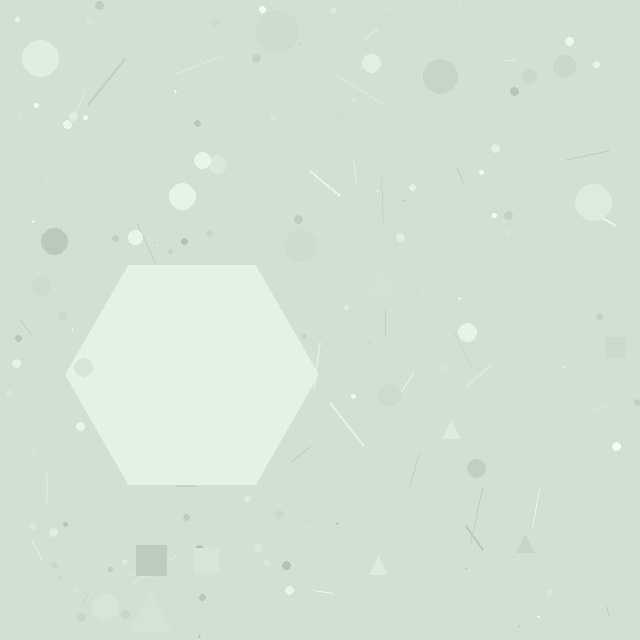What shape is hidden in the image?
A hexagon is hidden in the image.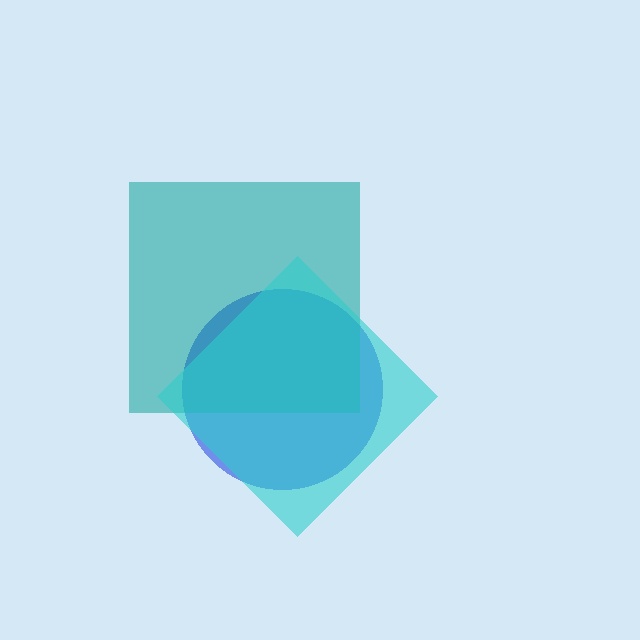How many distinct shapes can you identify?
There are 3 distinct shapes: a blue circle, a teal square, a cyan diamond.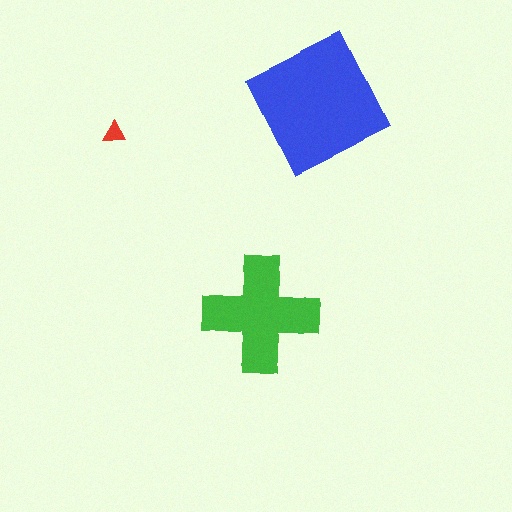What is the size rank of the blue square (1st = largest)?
1st.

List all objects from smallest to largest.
The red triangle, the green cross, the blue square.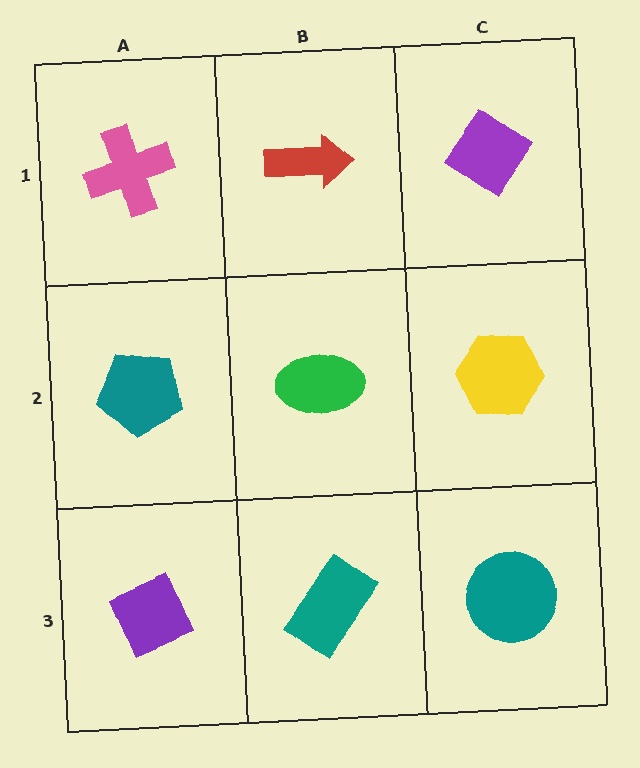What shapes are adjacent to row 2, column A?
A pink cross (row 1, column A), a purple diamond (row 3, column A), a green ellipse (row 2, column B).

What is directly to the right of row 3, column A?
A teal rectangle.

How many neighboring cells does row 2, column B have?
4.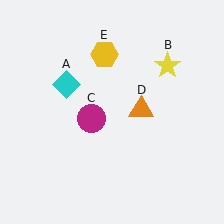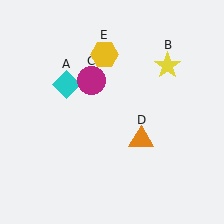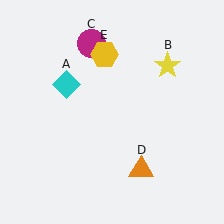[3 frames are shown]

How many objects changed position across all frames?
2 objects changed position: magenta circle (object C), orange triangle (object D).